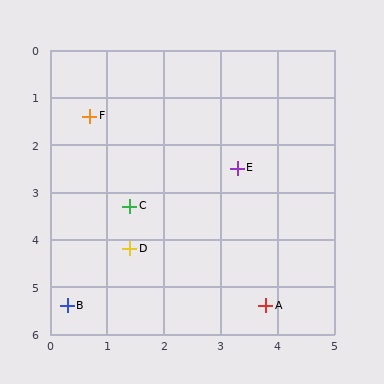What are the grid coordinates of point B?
Point B is at approximately (0.3, 5.4).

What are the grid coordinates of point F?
Point F is at approximately (0.7, 1.4).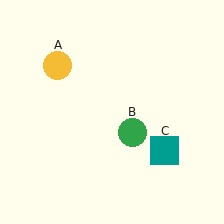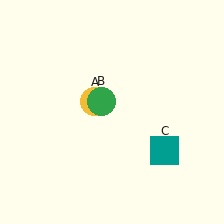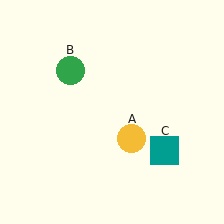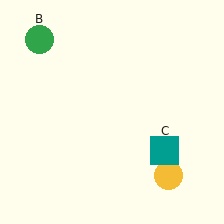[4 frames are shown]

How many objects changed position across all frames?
2 objects changed position: yellow circle (object A), green circle (object B).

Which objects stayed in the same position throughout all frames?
Teal square (object C) remained stationary.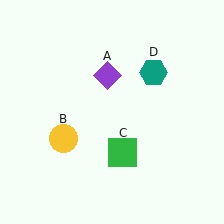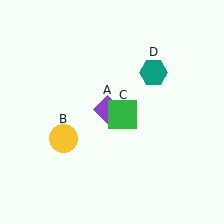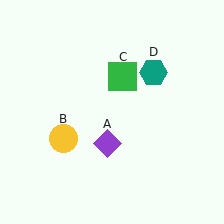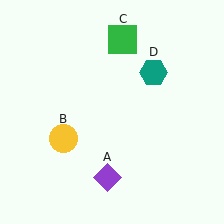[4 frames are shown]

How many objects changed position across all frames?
2 objects changed position: purple diamond (object A), green square (object C).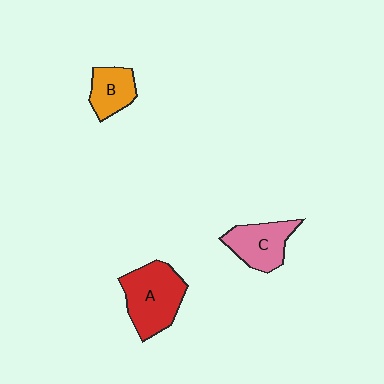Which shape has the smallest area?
Shape B (orange).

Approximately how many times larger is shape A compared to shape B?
Approximately 1.8 times.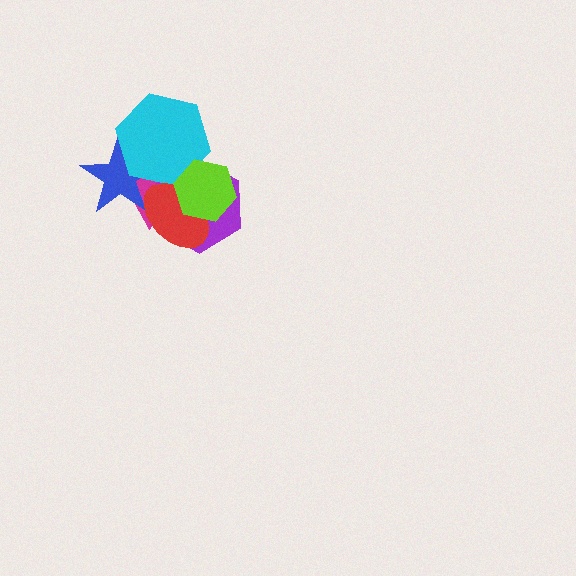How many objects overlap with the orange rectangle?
6 objects overlap with the orange rectangle.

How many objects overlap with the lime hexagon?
5 objects overlap with the lime hexagon.